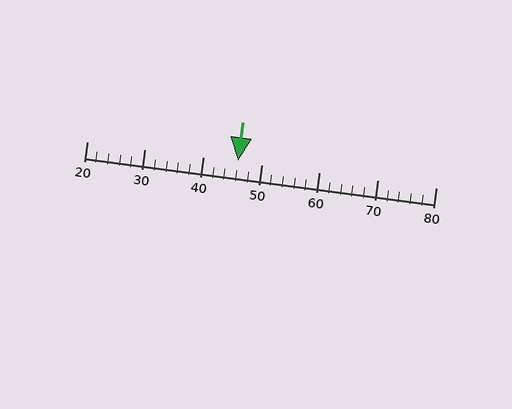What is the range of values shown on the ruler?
The ruler shows values from 20 to 80.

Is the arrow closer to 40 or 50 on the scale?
The arrow is closer to 50.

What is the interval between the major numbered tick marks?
The major tick marks are spaced 10 units apart.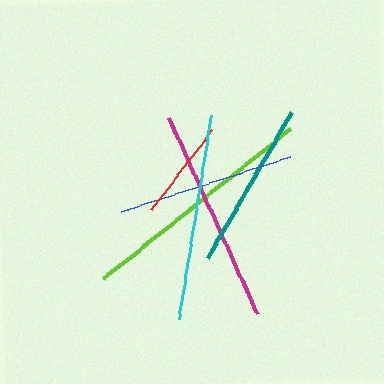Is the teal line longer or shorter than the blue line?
The blue line is longer than the teal line.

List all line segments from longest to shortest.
From longest to shortest: lime, magenta, cyan, blue, teal, red.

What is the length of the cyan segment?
The cyan segment is approximately 207 pixels long.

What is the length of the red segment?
The red segment is approximately 101 pixels long.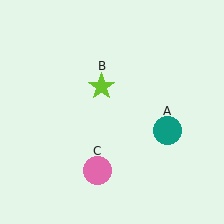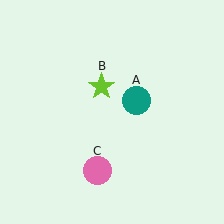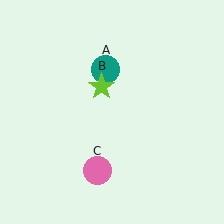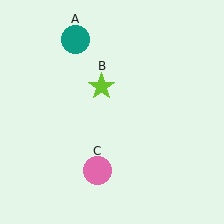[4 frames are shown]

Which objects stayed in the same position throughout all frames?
Lime star (object B) and pink circle (object C) remained stationary.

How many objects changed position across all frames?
1 object changed position: teal circle (object A).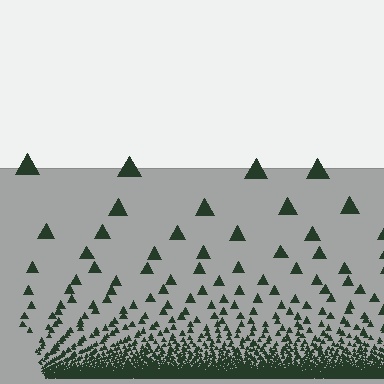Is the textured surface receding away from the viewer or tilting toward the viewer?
The surface appears to tilt toward the viewer. Texture elements get larger and sparser toward the top.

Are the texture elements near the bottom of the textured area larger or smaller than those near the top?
Smaller. The gradient is inverted — elements near the bottom are smaller and denser.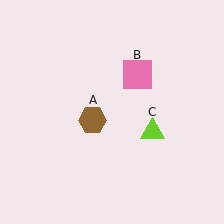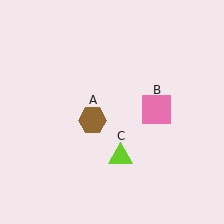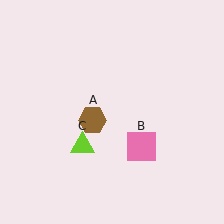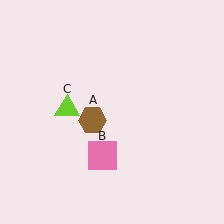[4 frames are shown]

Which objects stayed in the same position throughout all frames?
Brown hexagon (object A) remained stationary.